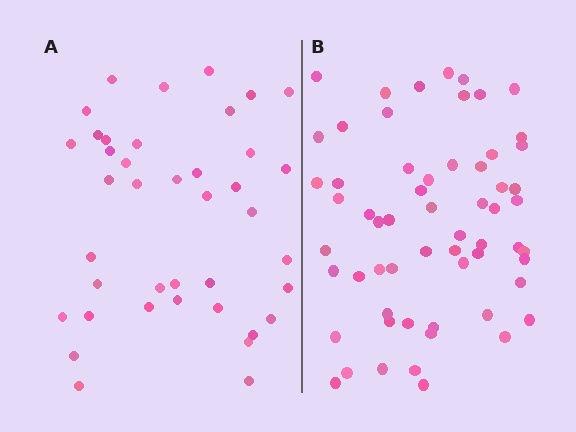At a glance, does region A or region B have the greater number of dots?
Region B (the right region) has more dots.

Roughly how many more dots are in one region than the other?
Region B has approximately 20 more dots than region A.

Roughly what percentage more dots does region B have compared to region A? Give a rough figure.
About 50% more.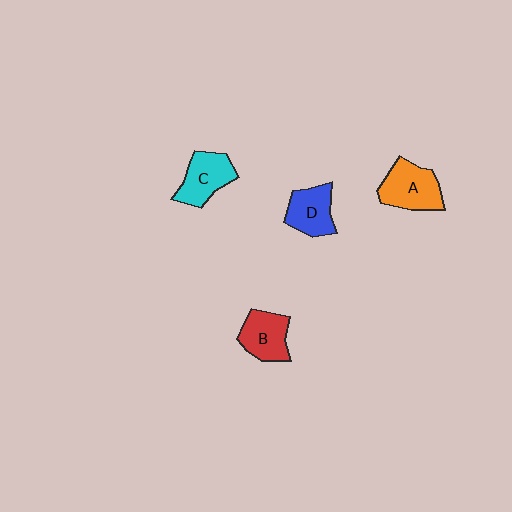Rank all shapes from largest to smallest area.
From largest to smallest: A (orange), C (cyan), B (red), D (blue).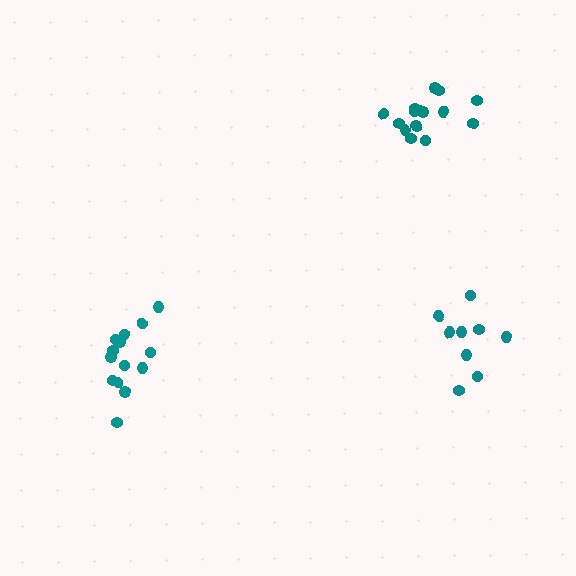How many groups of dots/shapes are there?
There are 3 groups.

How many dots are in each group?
Group 1: 9 dots, Group 2: 15 dots, Group 3: 14 dots (38 total).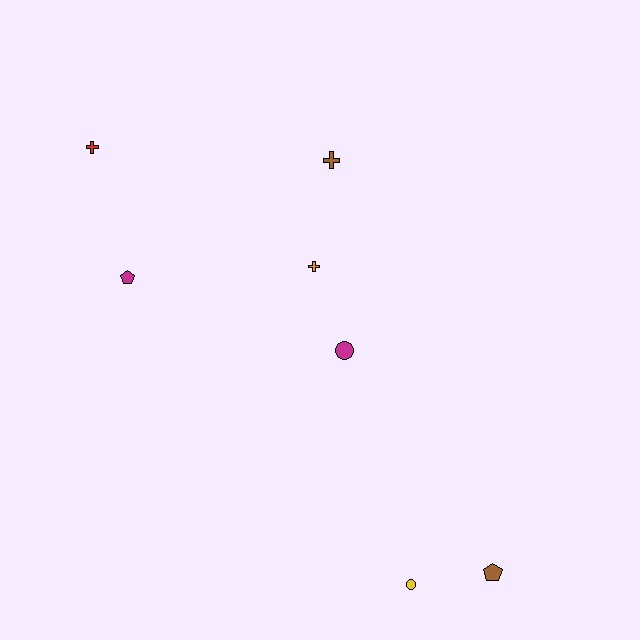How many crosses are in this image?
There are 3 crosses.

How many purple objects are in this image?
There are no purple objects.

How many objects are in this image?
There are 7 objects.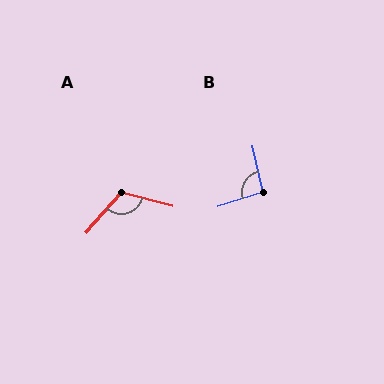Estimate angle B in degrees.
Approximately 95 degrees.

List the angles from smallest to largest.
B (95°), A (116°).